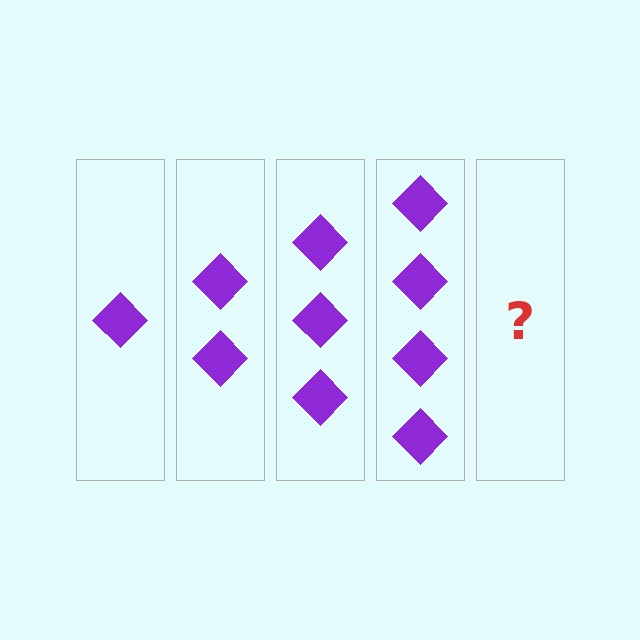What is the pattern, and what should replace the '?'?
The pattern is that each step adds one more diamond. The '?' should be 5 diamonds.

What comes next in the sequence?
The next element should be 5 diamonds.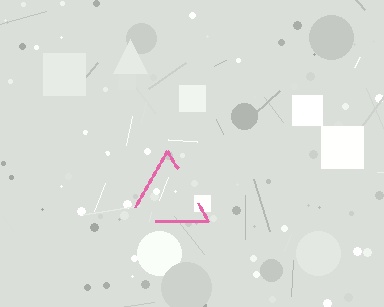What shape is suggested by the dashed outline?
The dashed outline suggests a triangle.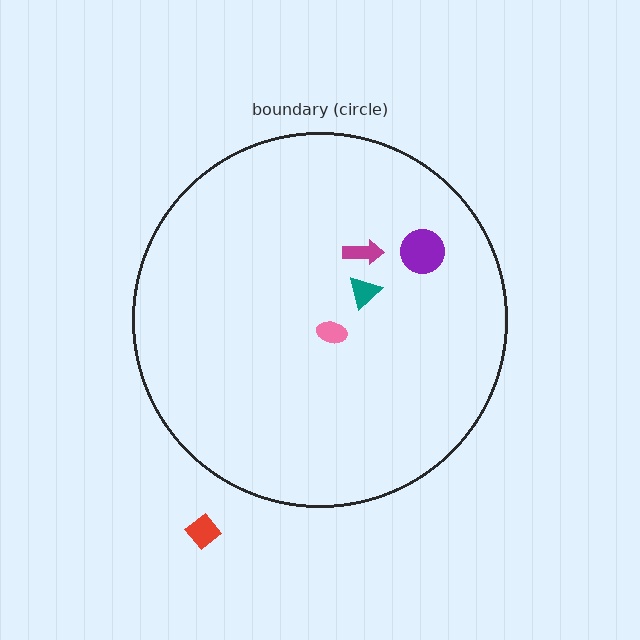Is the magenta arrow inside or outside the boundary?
Inside.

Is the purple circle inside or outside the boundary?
Inside.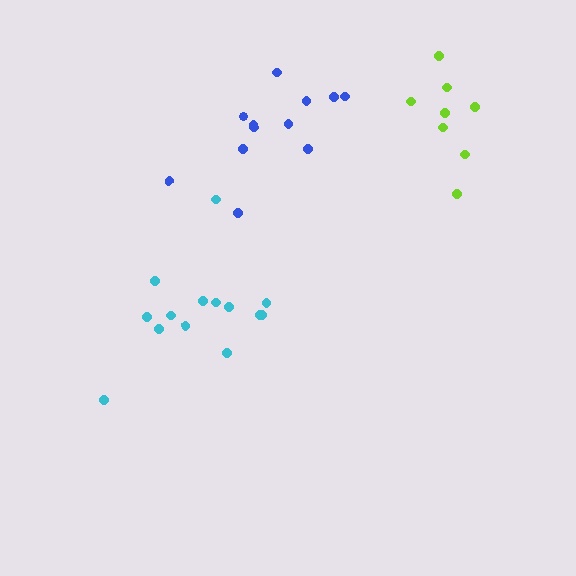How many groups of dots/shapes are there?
There are 3 groups.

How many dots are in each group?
Group 1: 14 dots, Group 2: 8 dots, Group 3: 12 dots (34 total).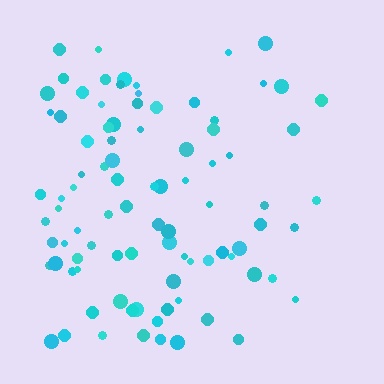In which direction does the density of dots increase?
From right to left, with the left side densest.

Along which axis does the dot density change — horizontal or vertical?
Horizontal.